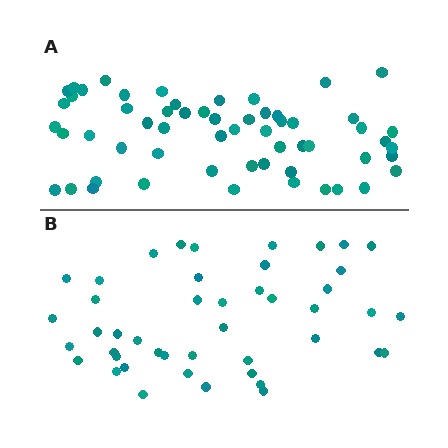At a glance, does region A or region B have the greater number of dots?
Region A (the top region) has more dots.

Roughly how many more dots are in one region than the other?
Region A has approximately 15 more dots than region B.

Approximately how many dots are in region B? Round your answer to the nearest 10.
About 40 dots. (The exact count is 45, which rounds to 40.)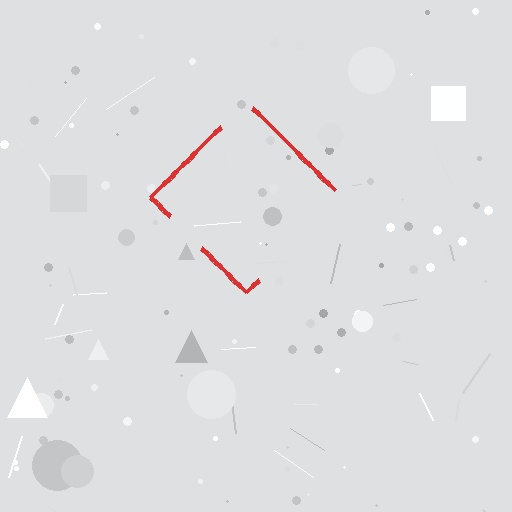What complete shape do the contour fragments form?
The contour fragments form a diamond.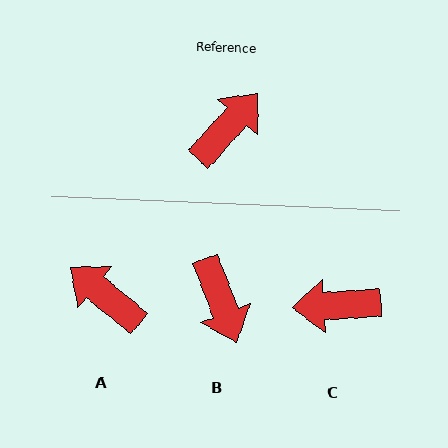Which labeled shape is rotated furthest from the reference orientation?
C, about 136 degrees away.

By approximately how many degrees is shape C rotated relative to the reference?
Approximately 136 degrees counter-clockwise.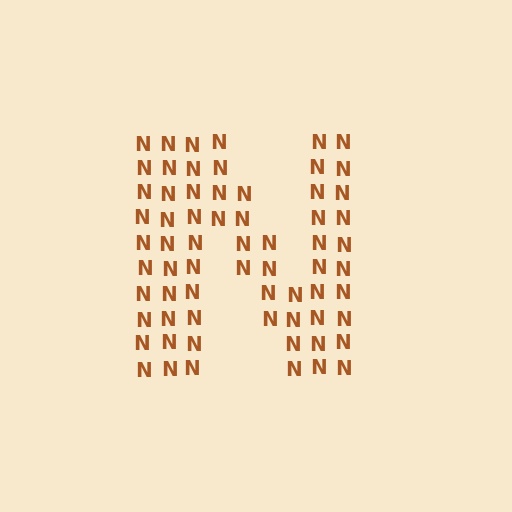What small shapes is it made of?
It is made of small letter N's.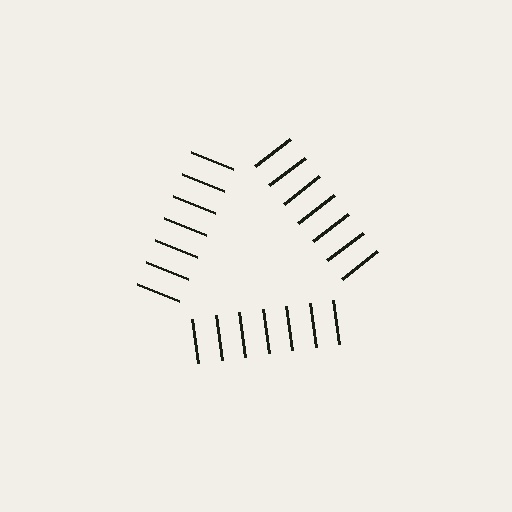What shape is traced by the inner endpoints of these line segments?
An illusory triangle — the line segments terminate on its edges but no continuous stroke is drawn.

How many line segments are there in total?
21 — 7 along each of the 3 edges.